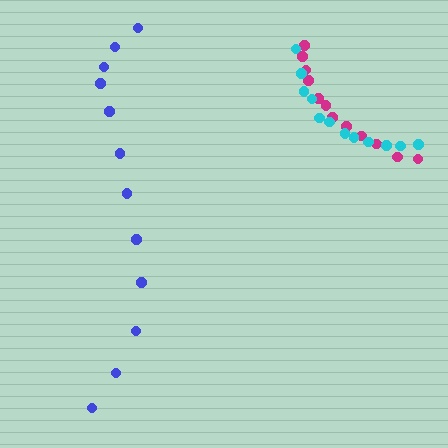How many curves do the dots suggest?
There are 3 distinct paths.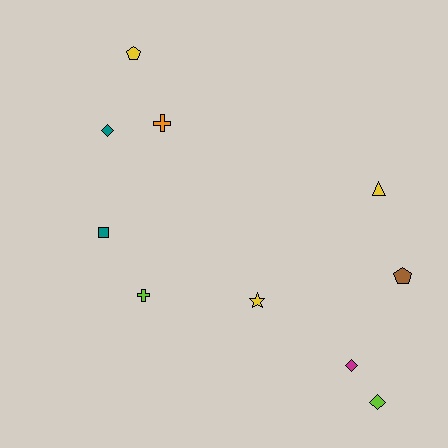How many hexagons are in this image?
There are no hexagons.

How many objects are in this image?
There are 10 objects.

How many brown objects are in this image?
There is 1 brown object.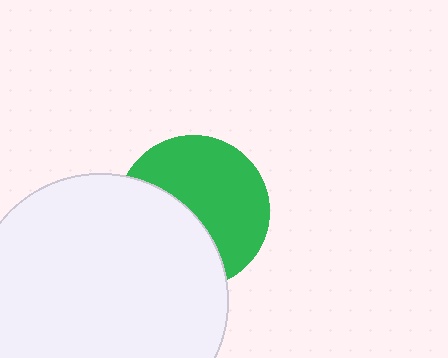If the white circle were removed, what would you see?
You would see the complete green circle.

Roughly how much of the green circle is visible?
About half of it is visible (roughly 57%).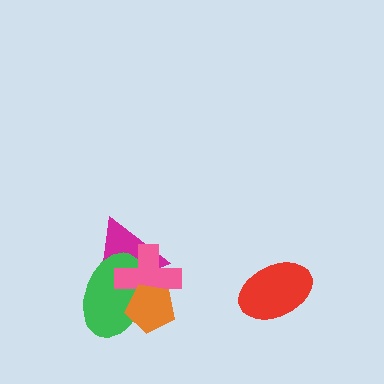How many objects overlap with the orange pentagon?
3 objects overlap with the orange pentagon.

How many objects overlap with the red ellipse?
0 objects overlap with the red ellipse.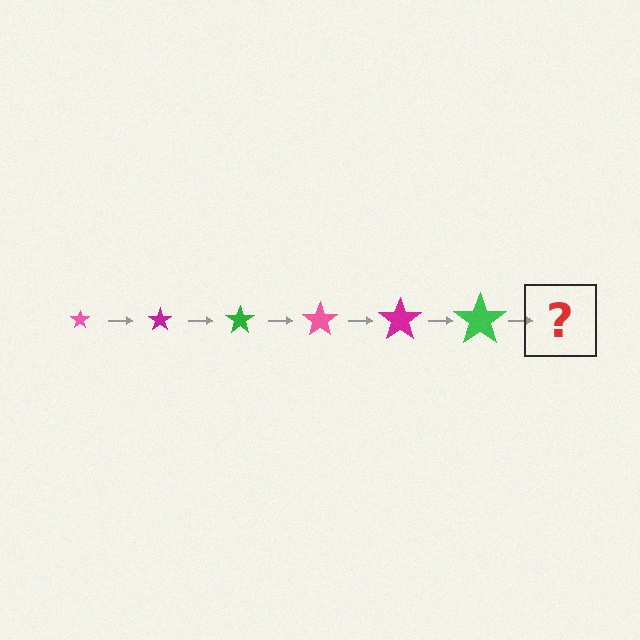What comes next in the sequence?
The next element should be a pink star, larger than the previous one.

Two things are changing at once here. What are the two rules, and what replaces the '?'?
The two rules are that the star grows larger each step and the color cycles through pink, magenta, and green. The '?' should be a pink star, larger than the previous one.